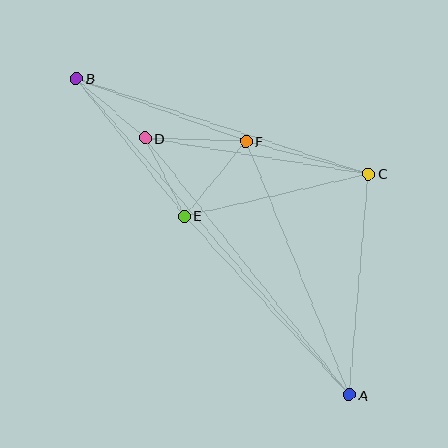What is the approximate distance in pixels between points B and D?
The distance between B and D is approximately 91 pixels.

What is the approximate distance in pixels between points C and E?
The distance between C and E is approximately 188 pixels.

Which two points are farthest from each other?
Points A and B are farthest from each other.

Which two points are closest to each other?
Points D and E are closest to each other.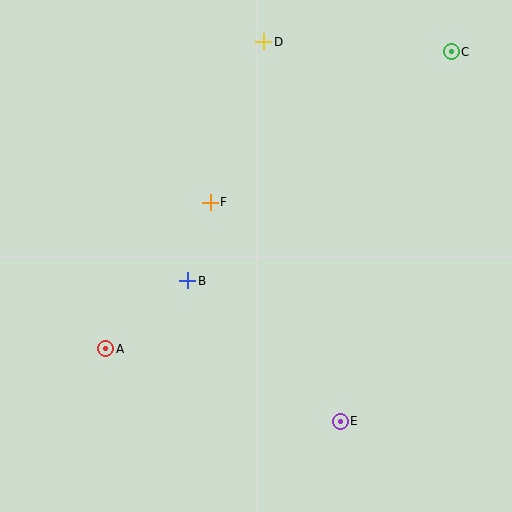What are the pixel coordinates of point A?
Point A is at (106, 349).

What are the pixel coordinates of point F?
Point F is at (210, 202).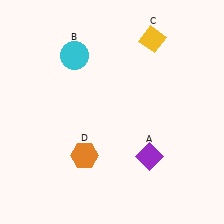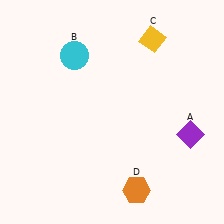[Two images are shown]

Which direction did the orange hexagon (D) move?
The orange hexagon (D) moved right.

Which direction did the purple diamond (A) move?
The purple diamond (A) moved right.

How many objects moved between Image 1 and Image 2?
2 objects moved between the two images.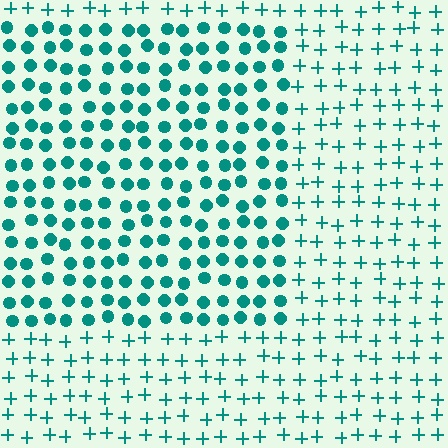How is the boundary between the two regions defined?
The boundary is defined by a change in element shape: circles inside vs. plus signs outside. All elements share the same color and spacing.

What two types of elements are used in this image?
The image uses circles inside the rectangle region and plus signs outside it.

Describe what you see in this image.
The image is filled with small teal elements arranged in a uniform grid. A rectangle-shaped region contains circles, while the surrounding area contains plus signs. The boundary is defined purely by the change in element shape.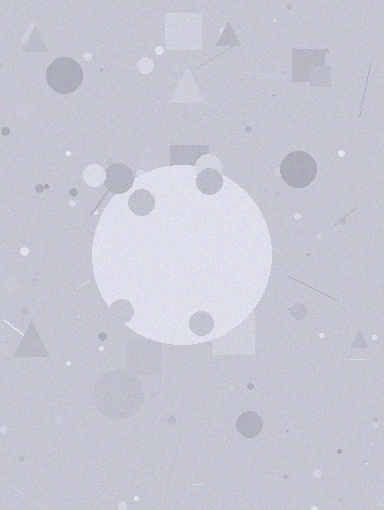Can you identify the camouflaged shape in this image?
The camouflaged shape is a circle.